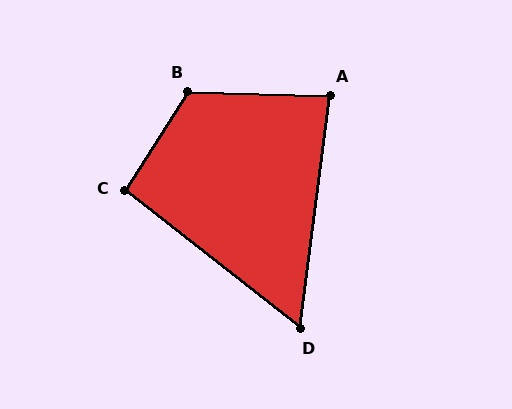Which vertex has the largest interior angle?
B, at approximately 121 degrees.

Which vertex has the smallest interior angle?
D, at approximately 59 degrees.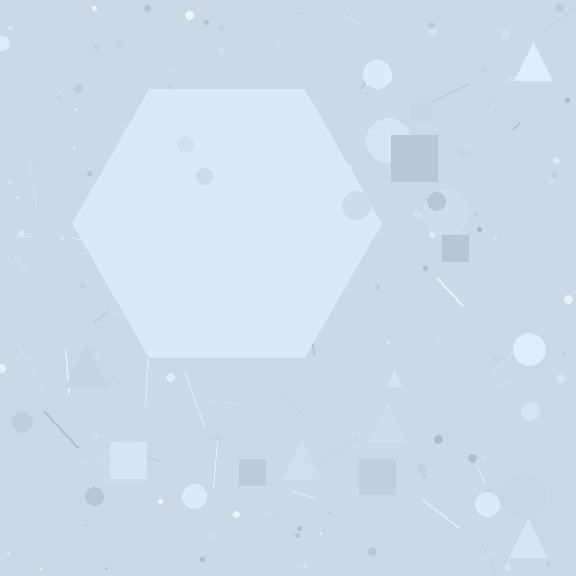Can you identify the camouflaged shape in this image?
The camouflaged shape is a hexagon.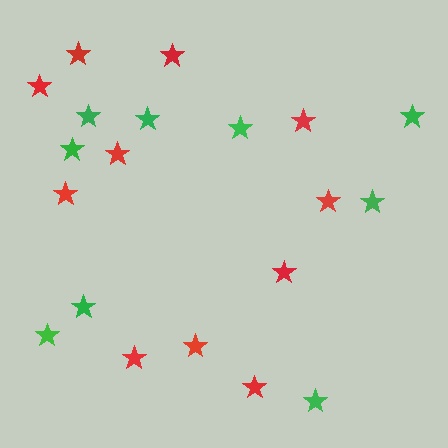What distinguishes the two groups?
There are 2 groups: one group of red stars (11) and one group of green stars (9).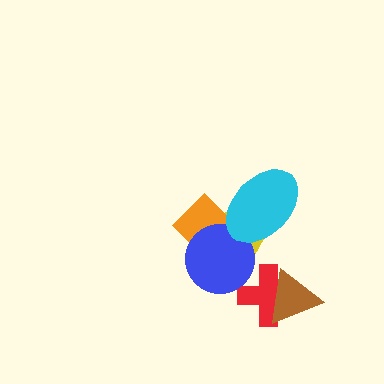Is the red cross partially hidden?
Yes, it is partially covered by another shape.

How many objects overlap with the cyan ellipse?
3 objects overlap with the cyan ellipse.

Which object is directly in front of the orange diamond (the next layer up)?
The blue circle is directly in front of the orange diamond.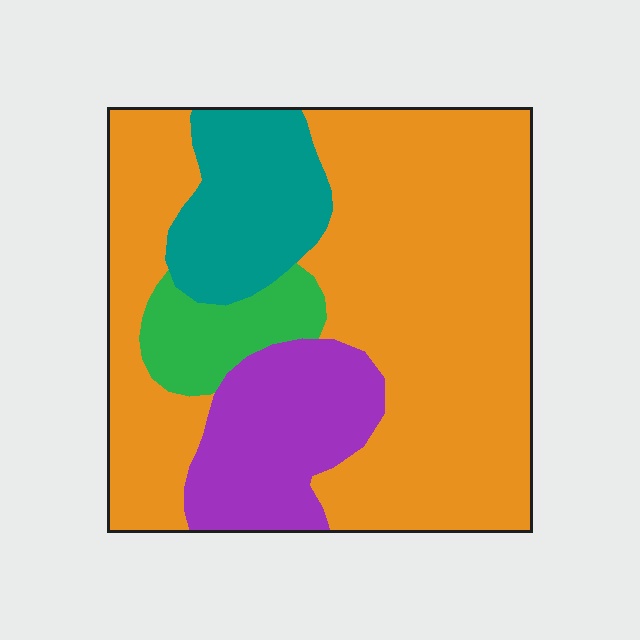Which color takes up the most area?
Orange, at roughly 65%.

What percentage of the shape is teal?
Teal covers about 15% of the shape.